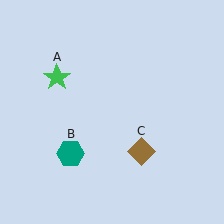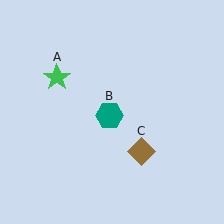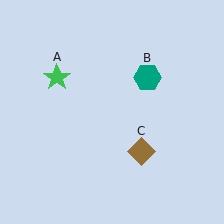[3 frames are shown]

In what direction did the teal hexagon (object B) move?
The teal hexagon (object B) moved up and to the right.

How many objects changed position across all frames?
1 object changed position: teal hexagon (object B).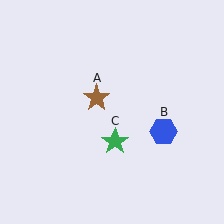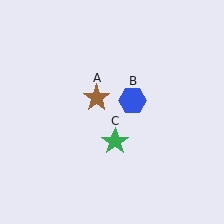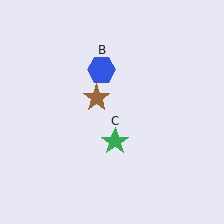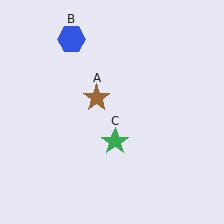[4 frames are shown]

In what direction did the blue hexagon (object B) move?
The blue hexagon (object B) moved up and to the left.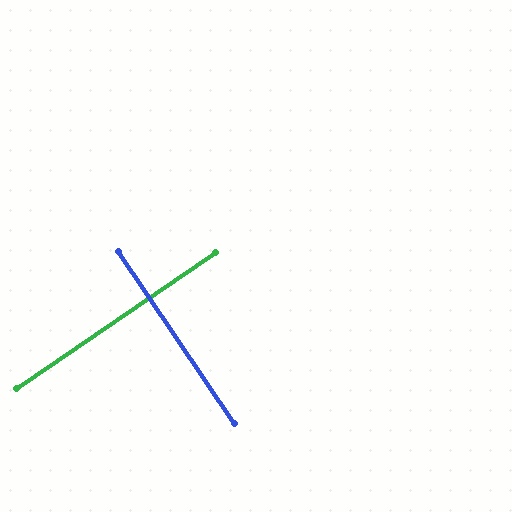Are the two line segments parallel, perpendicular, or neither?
Perpendicular — they meet at approximately 90°.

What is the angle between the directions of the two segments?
Approximately 90 degrees.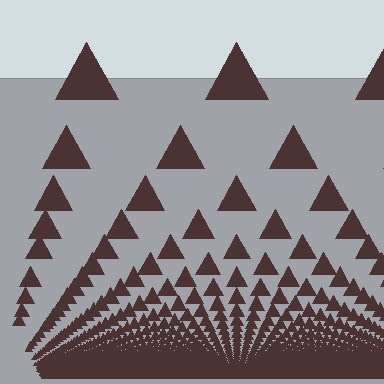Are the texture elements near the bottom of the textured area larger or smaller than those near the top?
Smaller. The gradient is inverted — elements near the bottom are smaller and denser.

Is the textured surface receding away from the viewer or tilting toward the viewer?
The surface appears to tilt toward the viewer. Texture elements get larger and sparser toward the top.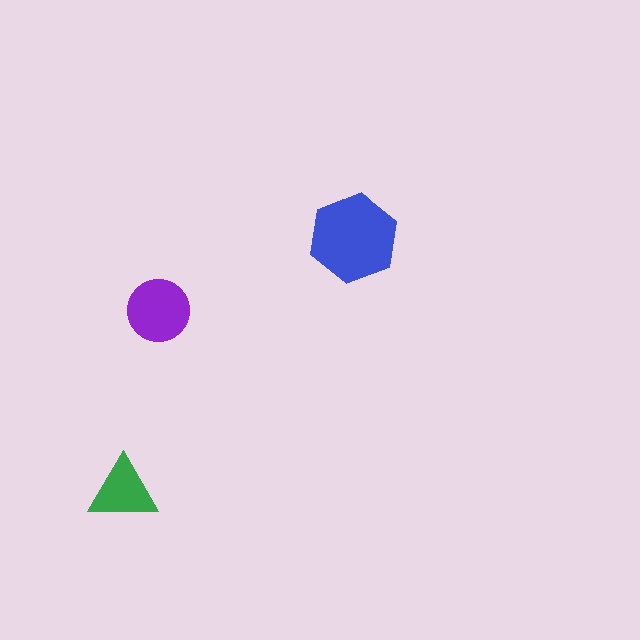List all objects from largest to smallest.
The blue hexagon, the purple circle, the green triangle.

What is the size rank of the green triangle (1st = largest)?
3rd.